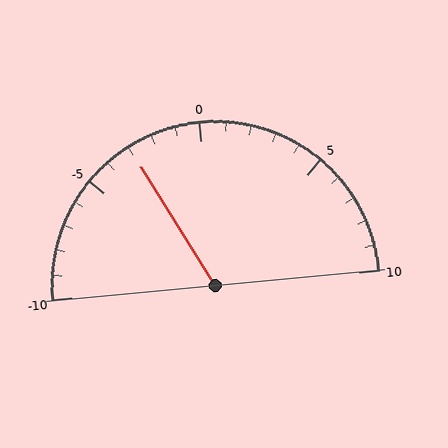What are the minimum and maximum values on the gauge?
The gauge ranges from -10 to 10.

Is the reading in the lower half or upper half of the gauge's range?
The reading is in the lower half of the range (-10 to 10).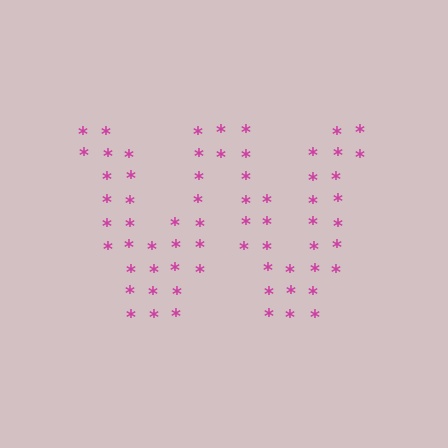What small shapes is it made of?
It is made of small asterisks.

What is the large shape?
The large shape is the letter W.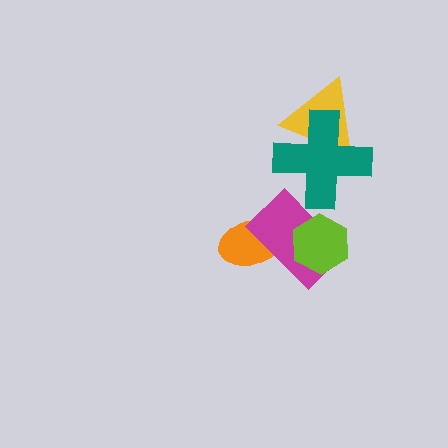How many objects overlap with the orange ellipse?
1 object overlaps with the orange ellipse.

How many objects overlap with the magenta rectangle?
3 objects overlap with the magenta rectangle.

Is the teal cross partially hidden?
Yes, it is partially covered by another shape.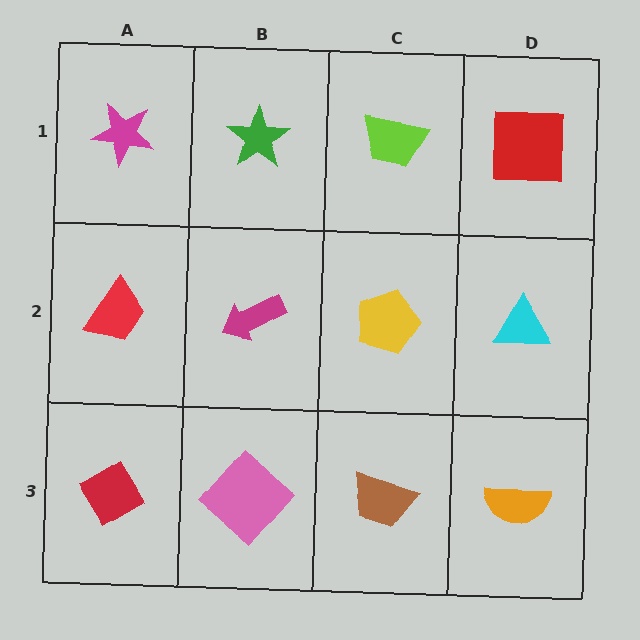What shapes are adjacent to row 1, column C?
A yellow pentagon (row 2, column C), a green star (row 1, column B), a red square (row 1, column D).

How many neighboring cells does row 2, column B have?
4.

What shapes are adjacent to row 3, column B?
A magenta arrow (row 2, column B), a red diamond (row 3, column A), a brown trapezoid (row 3, column C).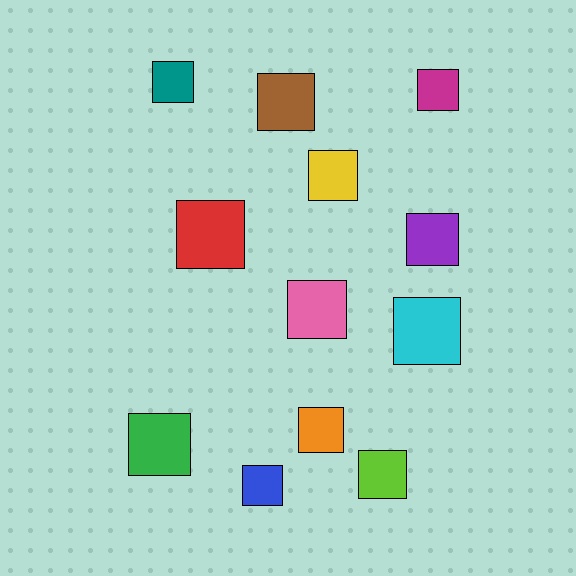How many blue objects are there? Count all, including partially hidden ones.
There is 1 blue object.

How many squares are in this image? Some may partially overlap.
There are 12 squares.